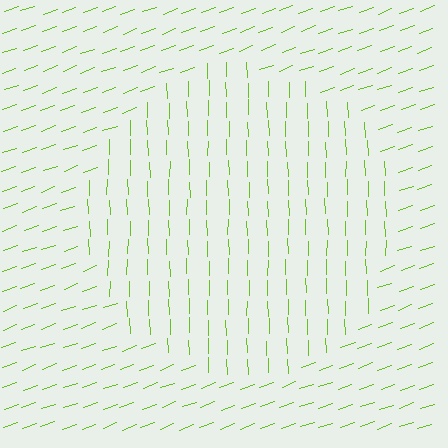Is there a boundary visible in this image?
Yes, there is a texture boundary formed by a change in line orientation.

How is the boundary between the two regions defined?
The boundary is defined purely by a change in line orientation (approximately 71 degrees difference). All lines are the same color and thickness.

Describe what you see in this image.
The image is filled with small lime line segments. A circle region in the image has lines oriented differently from the surrounding lines, creating a visible texture boundary.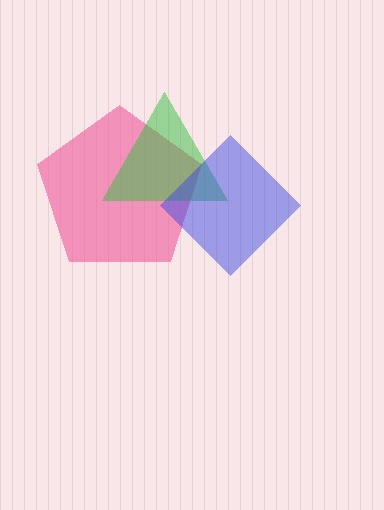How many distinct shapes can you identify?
There are 3 distinct shapes: a pink pentagon, a green triangle, a blue diamond.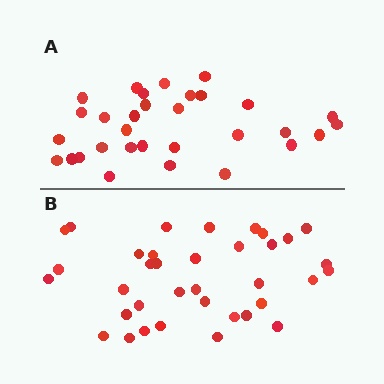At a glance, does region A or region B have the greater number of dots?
Region B (the bottom region) has more dots.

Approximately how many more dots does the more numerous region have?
Region B has about 5 more dots than region A.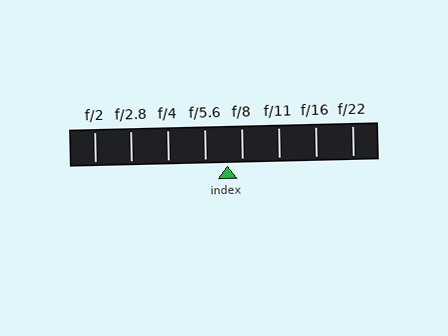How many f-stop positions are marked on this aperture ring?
There are 8 f-stop positions marked.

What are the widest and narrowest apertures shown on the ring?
The widest aperture shown is f/2 and the narrowest is f/22.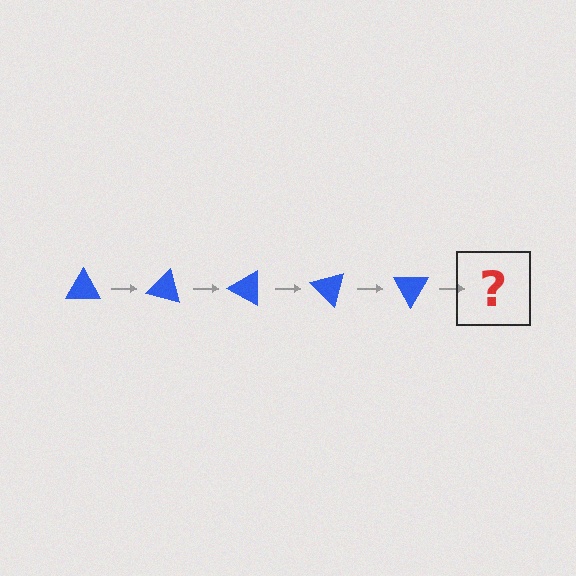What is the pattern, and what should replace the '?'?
The pattern is that the triangle rotates 15 degrees each step. The '?' should be a blue triangle rotated 75 degrees.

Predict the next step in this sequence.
The next step is a blue triangle rotated 75 degrees.